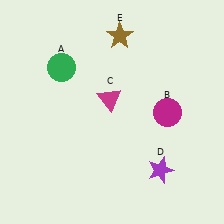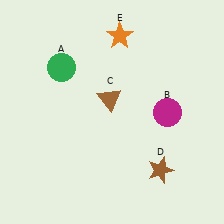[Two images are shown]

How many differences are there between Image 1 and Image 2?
There are 3 differences between the two images.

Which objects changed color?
C changed from magenta to brown. D changed from purple to brown. E changed from brown to orange.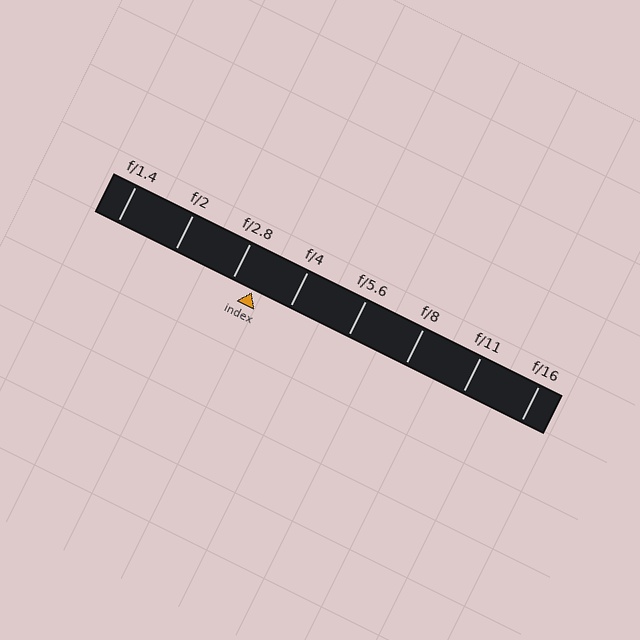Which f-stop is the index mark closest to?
The index mark is closest to f/2.8.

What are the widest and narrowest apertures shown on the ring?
The widest aperture shown is f/1.4 and the narrowest is f/16.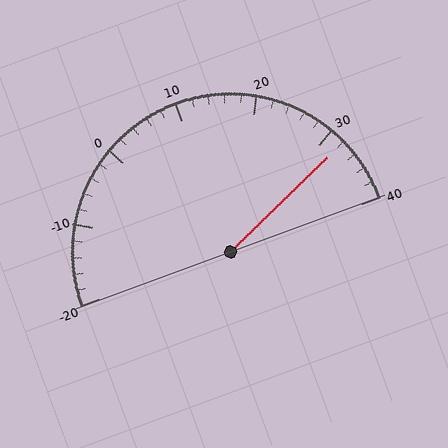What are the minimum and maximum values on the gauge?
The gauge ranges from -20 to 40.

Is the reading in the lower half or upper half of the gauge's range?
The reading is in the upper half of the range (-20 to 40).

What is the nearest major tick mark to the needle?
The nearest major tick mark is 30.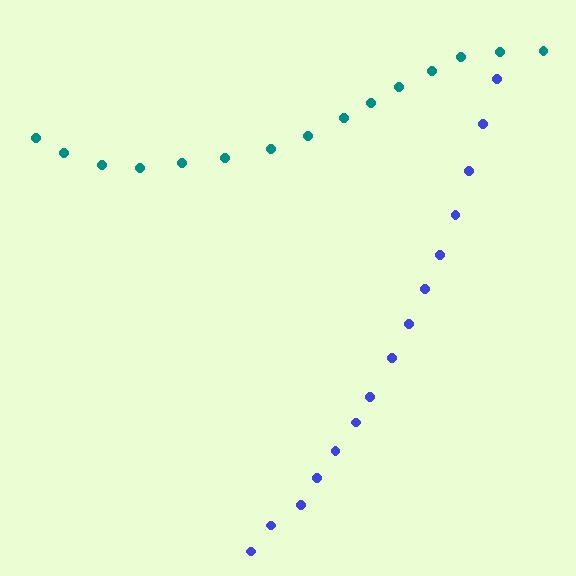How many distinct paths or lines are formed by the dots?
There are 2 distinct paths.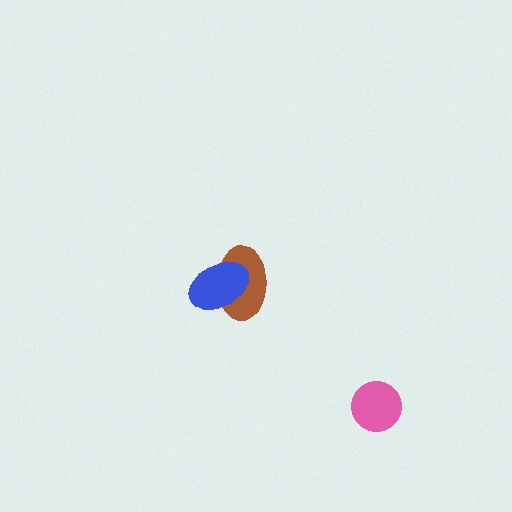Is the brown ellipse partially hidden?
Yes, it is partially covered by another shape.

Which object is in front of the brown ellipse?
The blue ellipse is in front of the brown ellipse.